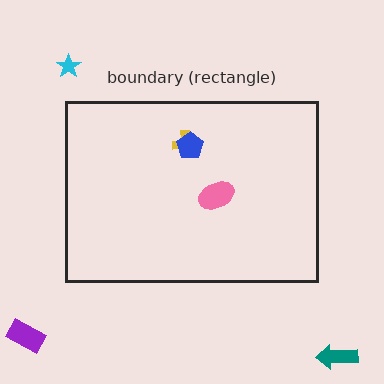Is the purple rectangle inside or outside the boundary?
Outside.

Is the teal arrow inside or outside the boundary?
Outside.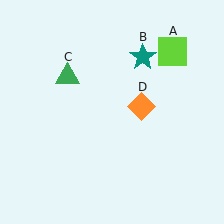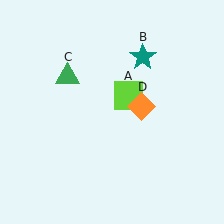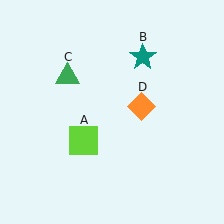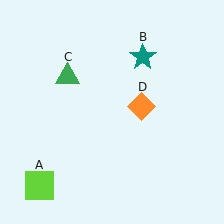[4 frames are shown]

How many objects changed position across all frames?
1 object changed position: lime square (object A).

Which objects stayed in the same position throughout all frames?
Teal star (object B) and green triangle (object C) and orange diamond (object D) remained stationary.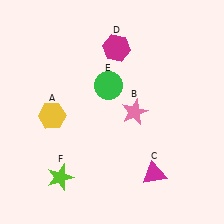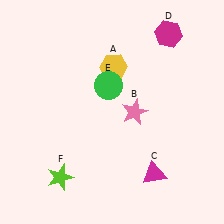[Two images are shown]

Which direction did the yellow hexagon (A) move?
The yellow hexagon (A) moved right.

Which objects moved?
The objects that moved are: the yellow hexagon (A), the magenta hexagon (D).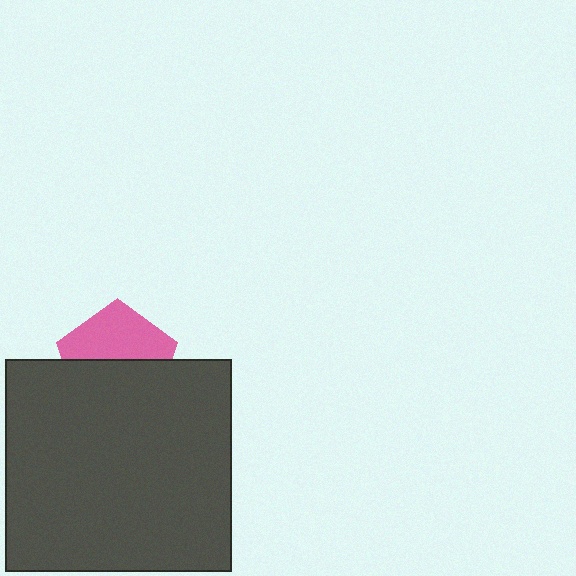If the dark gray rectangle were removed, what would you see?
You would see the complete pink pentagon.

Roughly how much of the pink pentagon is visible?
About half of it is visible (roughly 48%).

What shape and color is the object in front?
The object in front is a dark gray rectangle.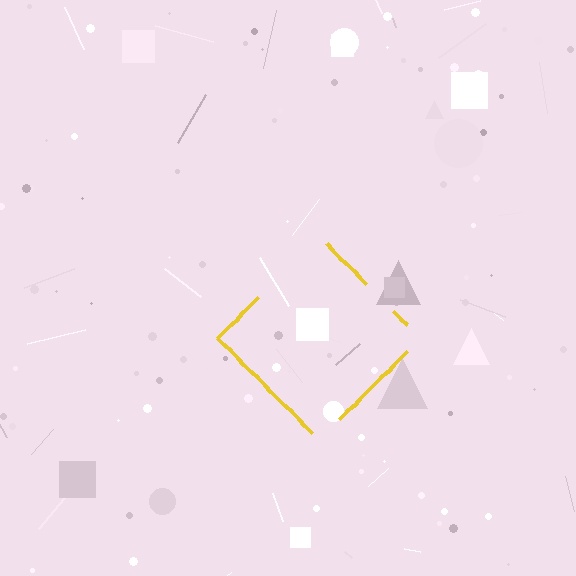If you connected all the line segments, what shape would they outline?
They would outline a diamond.